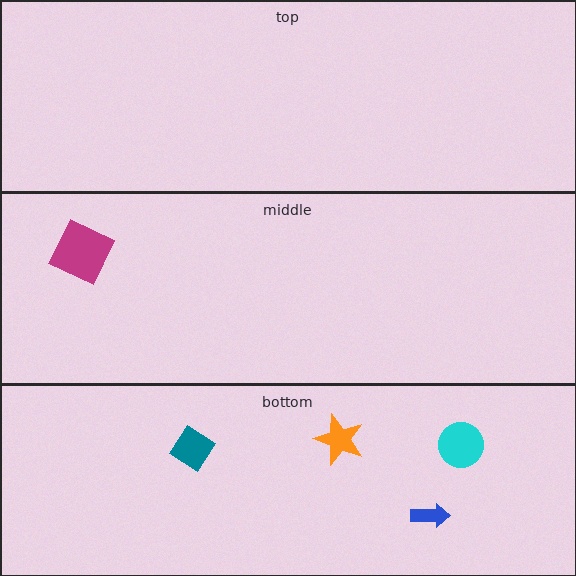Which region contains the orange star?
The bottom region.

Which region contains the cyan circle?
The bottom region.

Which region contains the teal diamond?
The bottom region.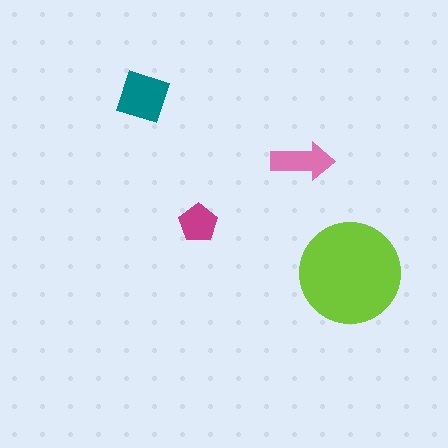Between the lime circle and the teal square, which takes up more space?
The lime circle.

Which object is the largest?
The lime circle.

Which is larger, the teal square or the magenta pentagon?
The teal square.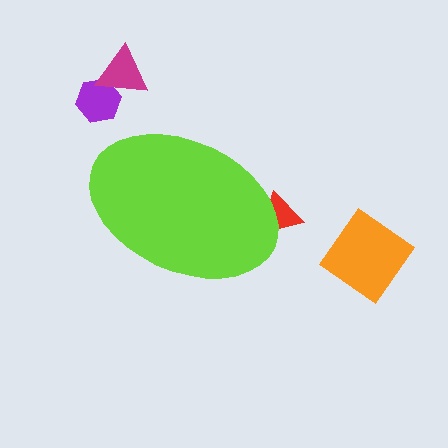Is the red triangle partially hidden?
Yes, the red triangle is partially hidden behind the lime ellipse.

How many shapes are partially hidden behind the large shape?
1 shape is partially hidden.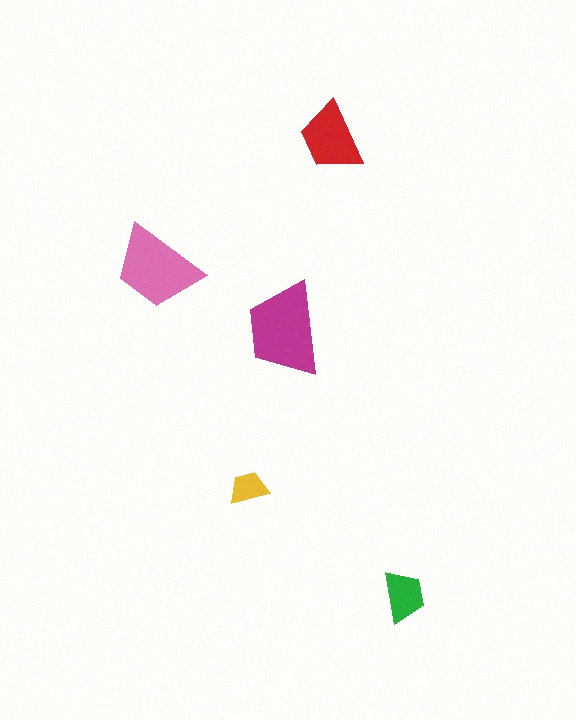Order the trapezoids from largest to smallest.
the magenta one, the pink one, the red one, the green one, the yellow one.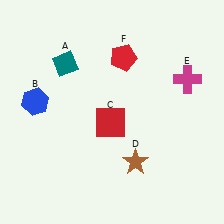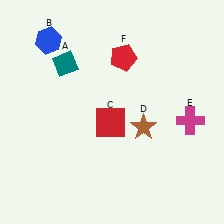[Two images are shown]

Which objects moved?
The objects that moved are: the blue hexagon (B), the brown star (D), the magenta cross (E).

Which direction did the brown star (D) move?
The brown star (D) moved up.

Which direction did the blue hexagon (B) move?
The blue hexagon (B) moved up.